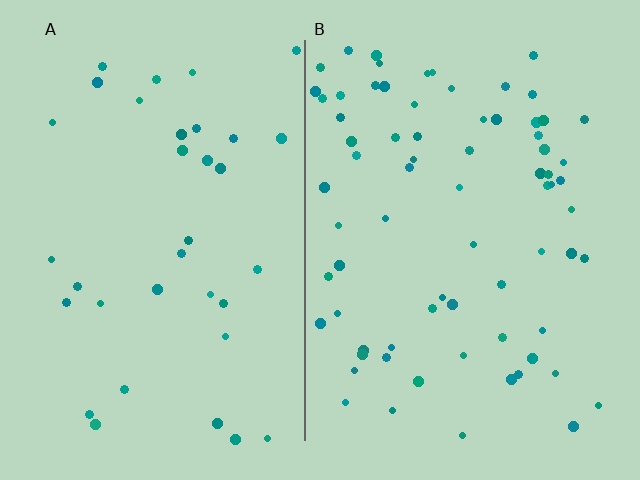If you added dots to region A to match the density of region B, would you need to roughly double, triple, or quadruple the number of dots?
Approximately double.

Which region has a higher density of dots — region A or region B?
B (the right).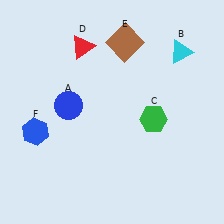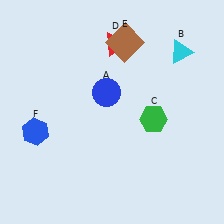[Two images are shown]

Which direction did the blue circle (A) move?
The blue circle (A) moved right.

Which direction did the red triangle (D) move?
The red triangle (D) moved right.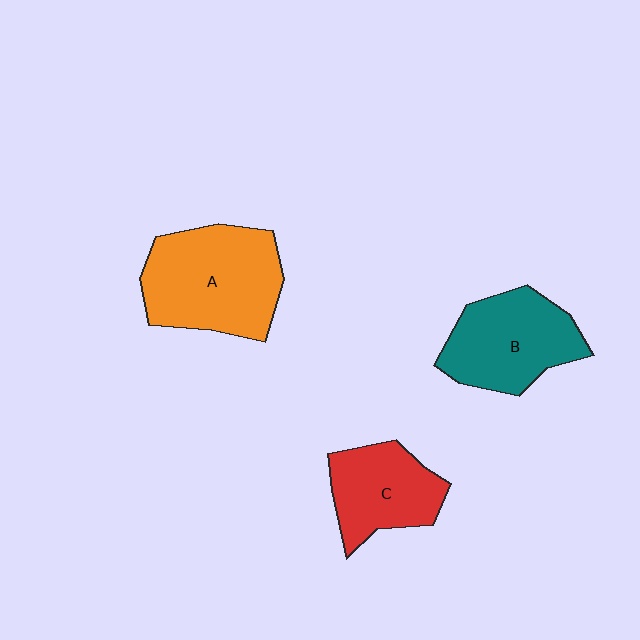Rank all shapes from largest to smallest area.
From largest to smallest: A (orange), B (teal), C (red).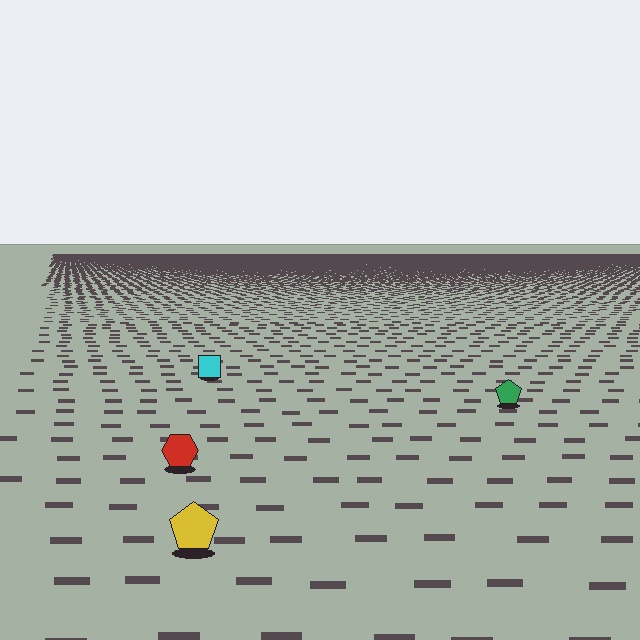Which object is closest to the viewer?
The yellow pentagon is closest. The texture marks near it are larger and more spread out.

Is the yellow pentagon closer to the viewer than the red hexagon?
Yes. The yellow pentagon is closer — you can tell from the texture gradient: the ground texture is coarser near it.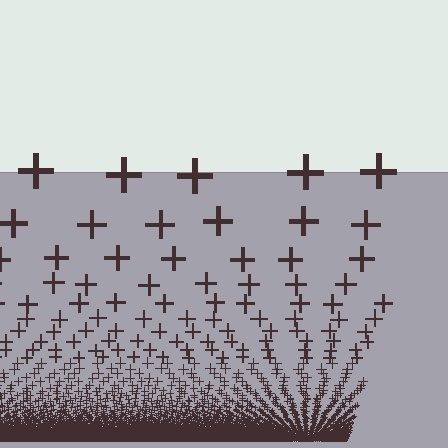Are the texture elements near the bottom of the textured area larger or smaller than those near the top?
Smaller. The gradient is inverted — elements near the bottom are smaller and denser.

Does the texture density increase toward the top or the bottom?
Density increases toward the bottom.